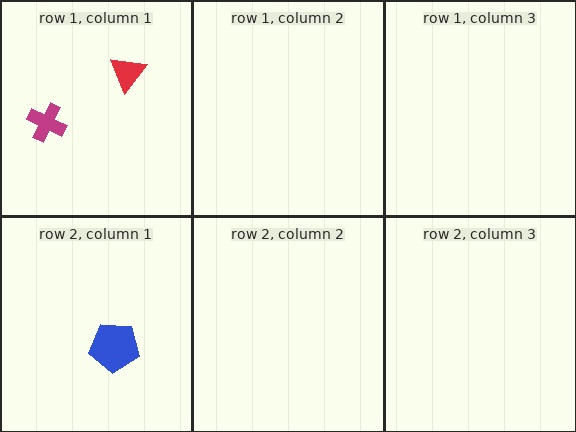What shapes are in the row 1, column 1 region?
The red triangle, the magenta cross.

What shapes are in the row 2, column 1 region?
The blue pentagon.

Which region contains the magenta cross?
The row 1, column 1 region.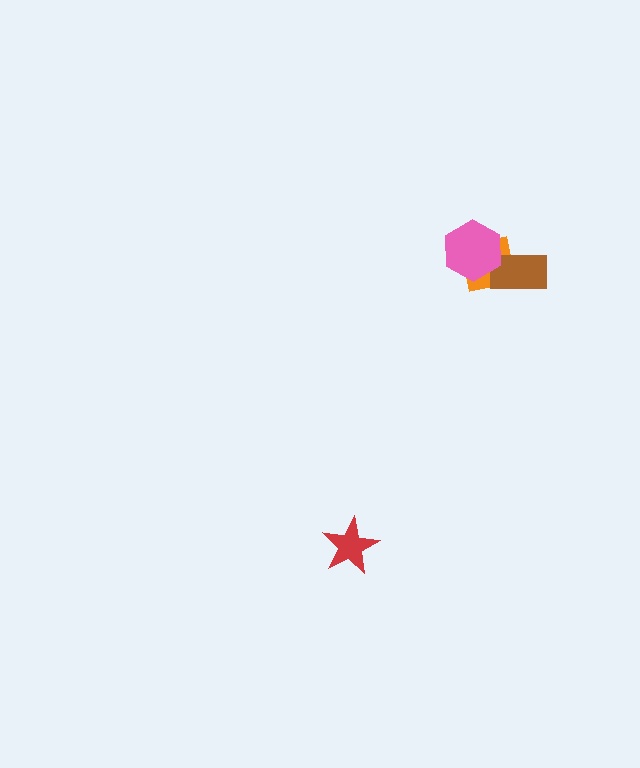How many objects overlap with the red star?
0 objects overlap with the red star.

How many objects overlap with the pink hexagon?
2 objects overlap with the pink hexagon.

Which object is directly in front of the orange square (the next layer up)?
The brown rectangle is directly in front of the orange square.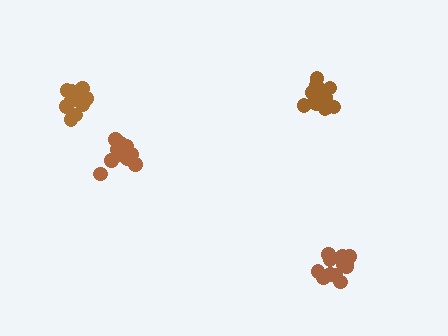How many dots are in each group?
Group 1: 15 dots, Group 2: 19 dots, Group 3: 16 dots, Group 4: 16 dots (66 total).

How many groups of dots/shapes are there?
There are 4 groups.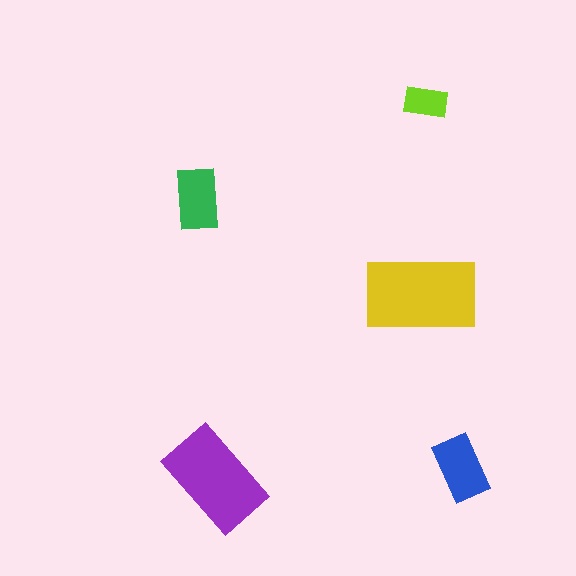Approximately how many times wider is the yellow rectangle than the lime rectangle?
About 2.5 times wider.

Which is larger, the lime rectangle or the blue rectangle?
The blue one.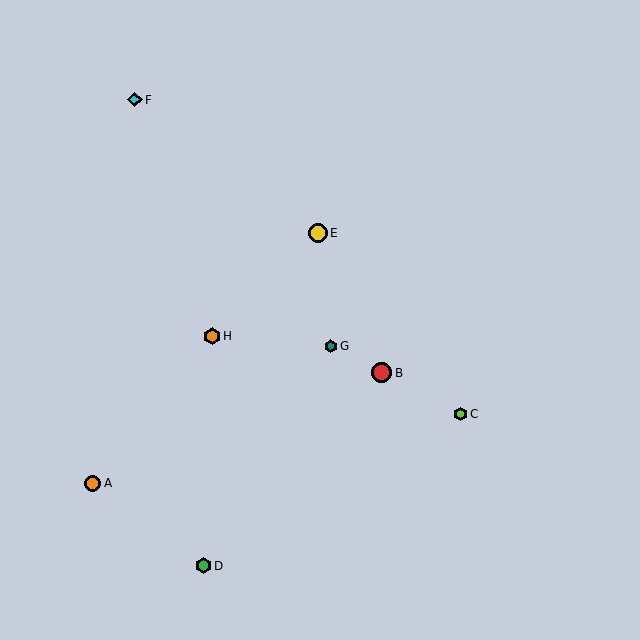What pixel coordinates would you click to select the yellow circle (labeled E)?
Click at (318, 233) to select the yellow circle E.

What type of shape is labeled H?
Shape H is an orange hexagon.